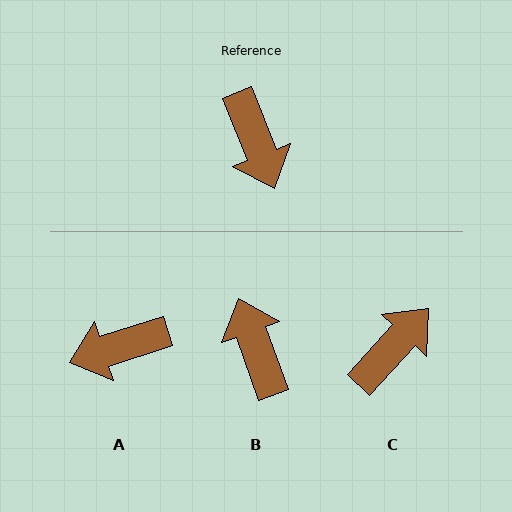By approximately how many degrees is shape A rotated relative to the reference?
Approximately 94 degrees clockwise.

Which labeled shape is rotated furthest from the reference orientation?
B, about 179 degrees away.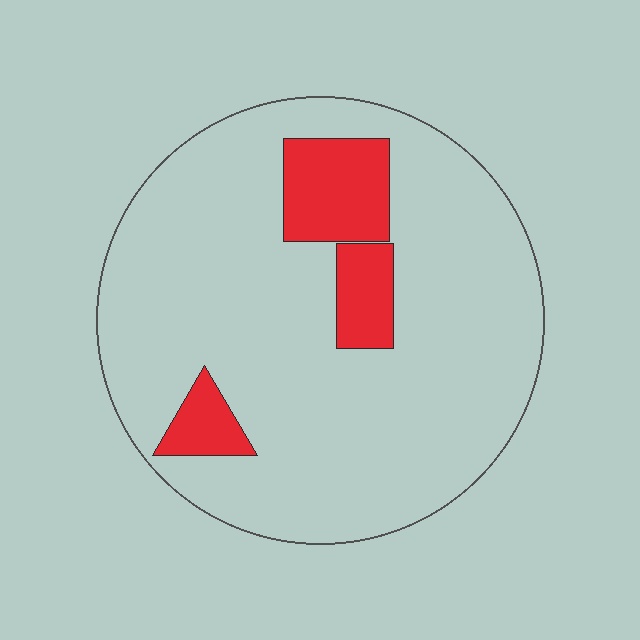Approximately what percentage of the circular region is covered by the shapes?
Approximately 15%.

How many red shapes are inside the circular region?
3.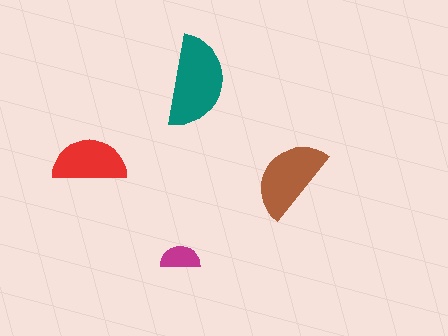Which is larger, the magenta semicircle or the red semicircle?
The red one.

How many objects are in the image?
There are 4 objects in the image.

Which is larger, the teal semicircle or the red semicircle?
The teal one.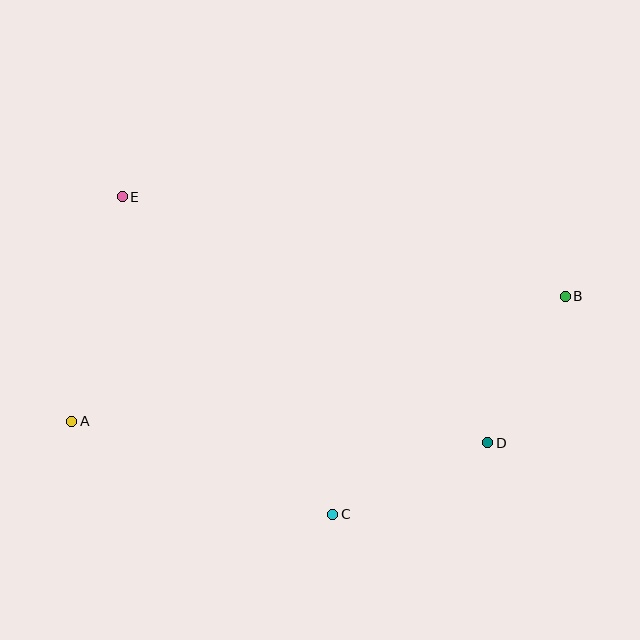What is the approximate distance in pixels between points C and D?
The distance between C and D is approximately 170 pixels.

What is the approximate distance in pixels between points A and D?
The distance between A and D is approximately 417 pixels.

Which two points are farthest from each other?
Points A and B are farthest from each other.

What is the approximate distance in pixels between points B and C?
The distance between B and C is approximately 319 pixels.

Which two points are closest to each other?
Points B and D are closest to each other.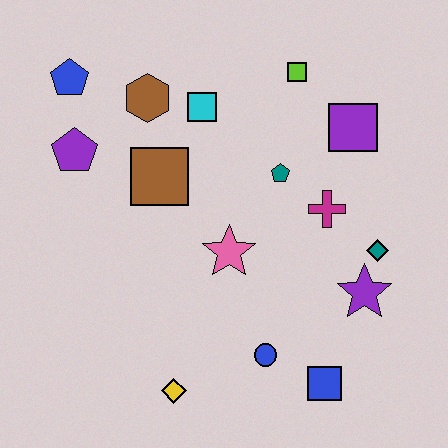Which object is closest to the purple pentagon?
The blue pentagon is closest to the purple pentagon.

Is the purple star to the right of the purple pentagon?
Yes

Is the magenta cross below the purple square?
Yes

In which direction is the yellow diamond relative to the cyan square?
The yellow diamond is below the cyan square.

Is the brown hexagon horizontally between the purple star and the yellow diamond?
No